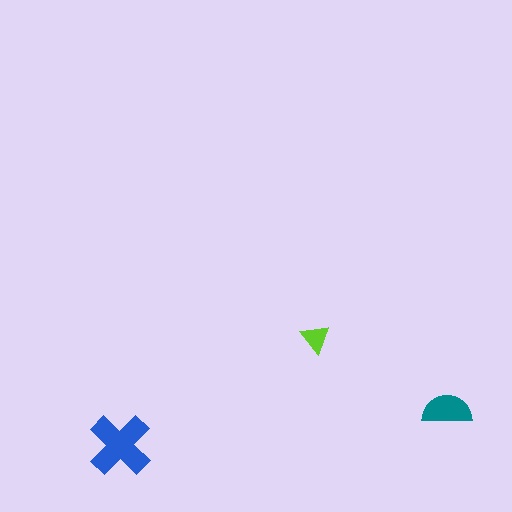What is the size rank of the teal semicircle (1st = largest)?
2nd.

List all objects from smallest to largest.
The lime triangle, the teal semicircle, the blue cross.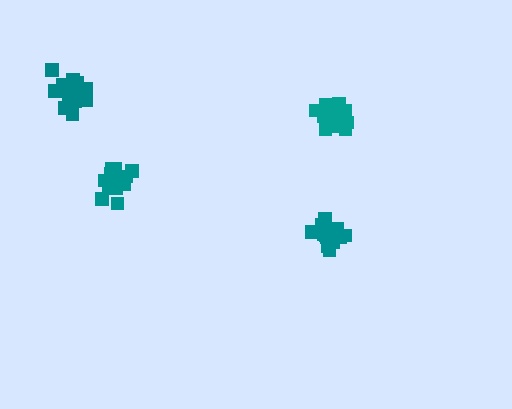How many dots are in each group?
Group 1: 19 dots, Group 2: 19 dots, Group 3: 15 dots, Group 4: 16 dots (69 total).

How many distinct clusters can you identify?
There are 4 distinct clusters.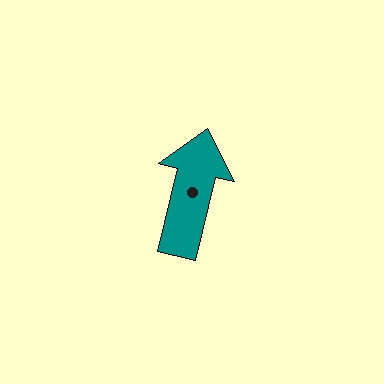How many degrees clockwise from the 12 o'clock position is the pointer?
Approximately 13 degrees.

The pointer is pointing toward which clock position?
Roughly 12 o'clock.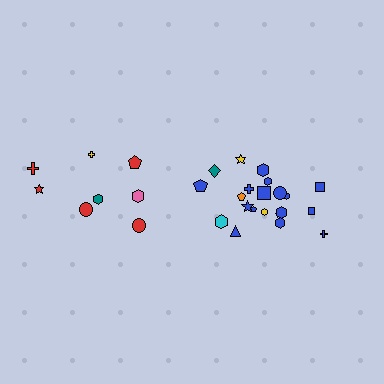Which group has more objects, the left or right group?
The right group.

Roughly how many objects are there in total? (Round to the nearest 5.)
Roughly 30 objects in total.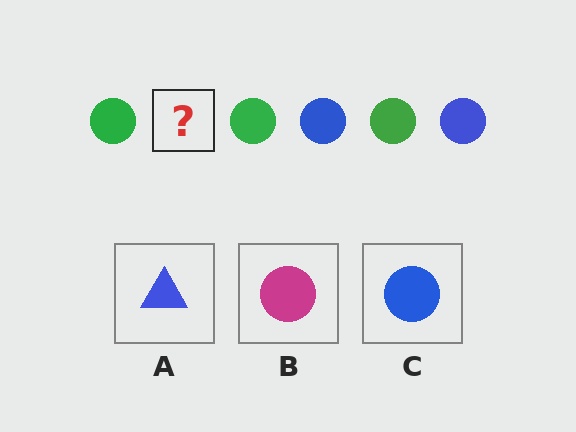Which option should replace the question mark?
Option C.